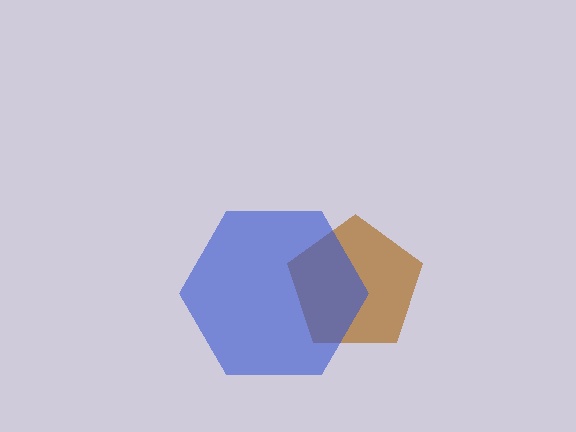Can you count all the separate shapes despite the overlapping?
Yes, there are 2 separate shapes.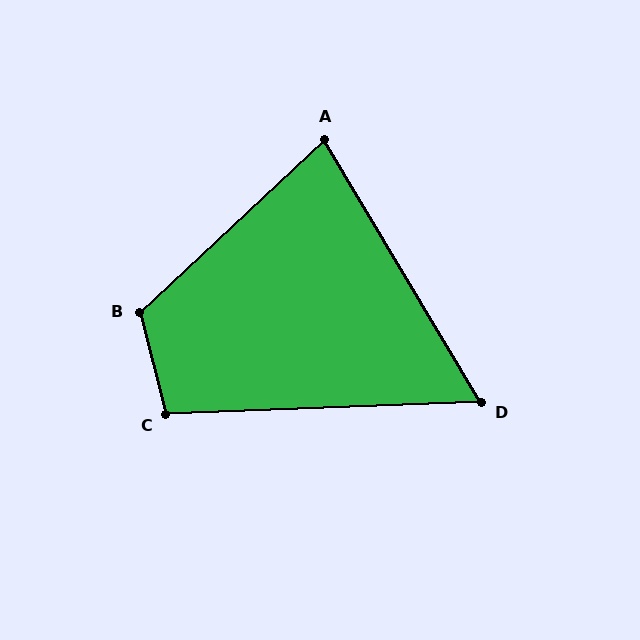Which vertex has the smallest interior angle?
D, at approximately 61 degrees.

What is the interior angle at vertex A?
Approximately 78 degrees (acute).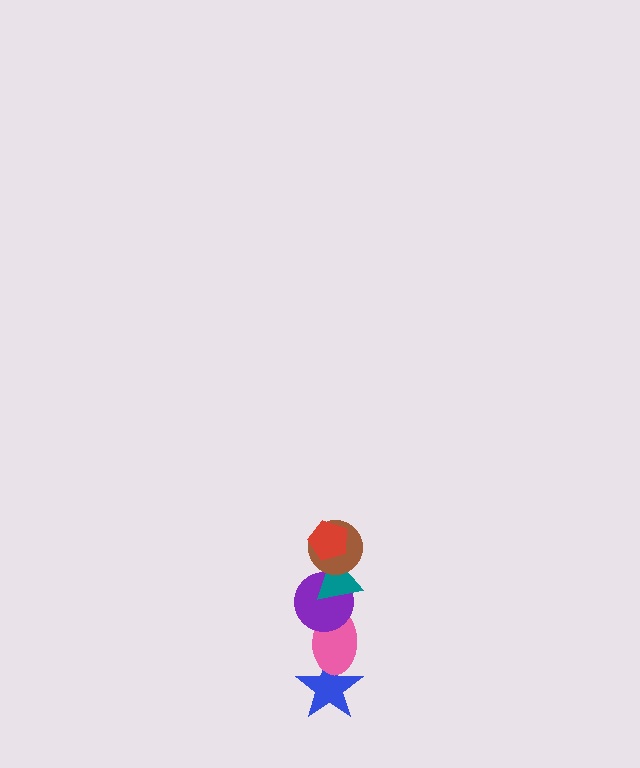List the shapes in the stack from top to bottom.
From top to bottom: the red pentagon, the brown circle, the teal triangle, the purple circle, the pink ellipse, the blue star.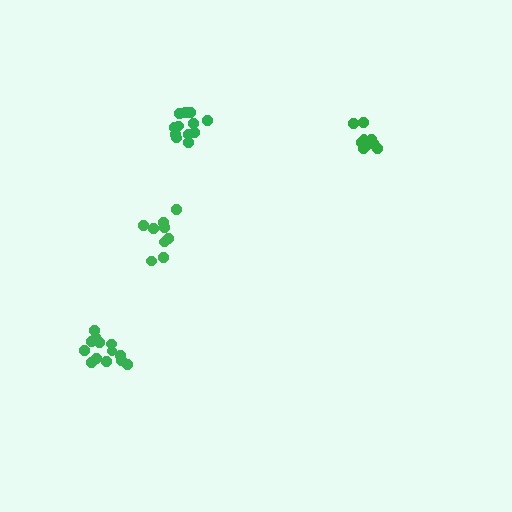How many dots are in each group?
Group 1: 10 dots, Group 2: 14 dots, Group 3: 9 dots, Group 4: 14 dots (47 total).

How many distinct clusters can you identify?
There are 4 distinct clusters.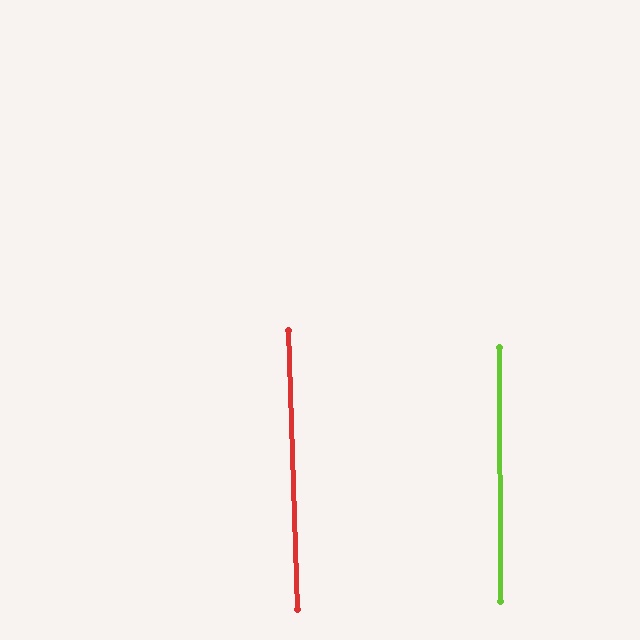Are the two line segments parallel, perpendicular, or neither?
Parallel — their directions differ by only 1.7°.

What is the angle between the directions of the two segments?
Approximately 2 degrees.